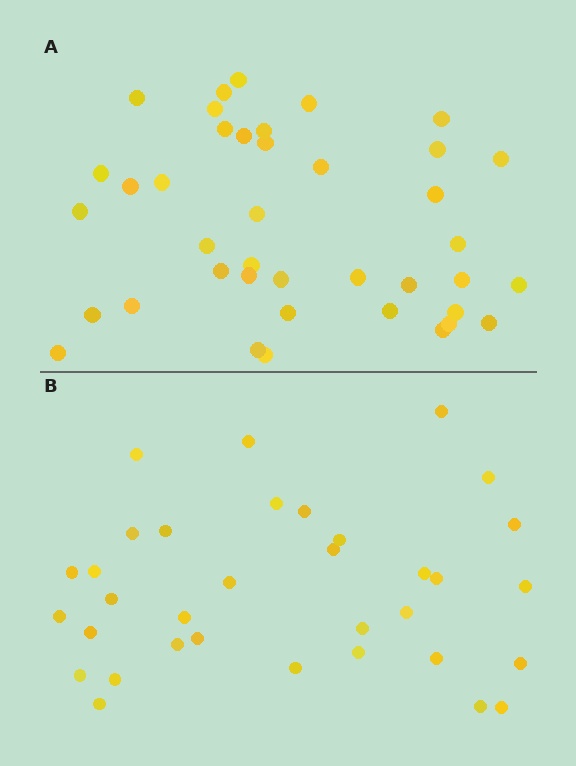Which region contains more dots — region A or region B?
Region A (the top region) has more dots.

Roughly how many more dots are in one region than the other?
Region A has about 6 more dots than region B.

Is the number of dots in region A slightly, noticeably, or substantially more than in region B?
Region A has only slightly more — the two regions are fairly close. The ratio is roughly 1.2 to 1.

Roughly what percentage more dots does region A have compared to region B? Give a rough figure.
About 20% more.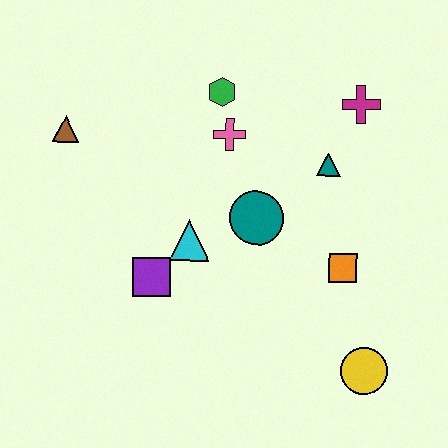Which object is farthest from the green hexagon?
The yellow circle is farthest from the green hexagon.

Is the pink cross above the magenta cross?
No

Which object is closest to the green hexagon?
The pink cross is closest to the green hexagon.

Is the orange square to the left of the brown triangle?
No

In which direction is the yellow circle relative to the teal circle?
The yellow circle is below the teal circle.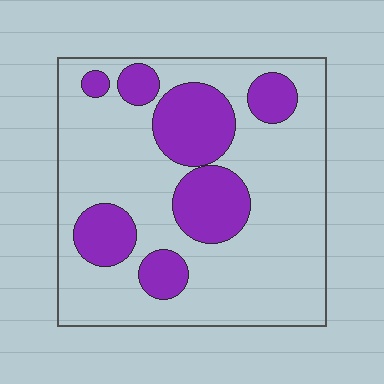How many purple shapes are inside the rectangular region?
7.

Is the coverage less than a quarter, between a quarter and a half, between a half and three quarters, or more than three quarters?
Between a quarter and a half.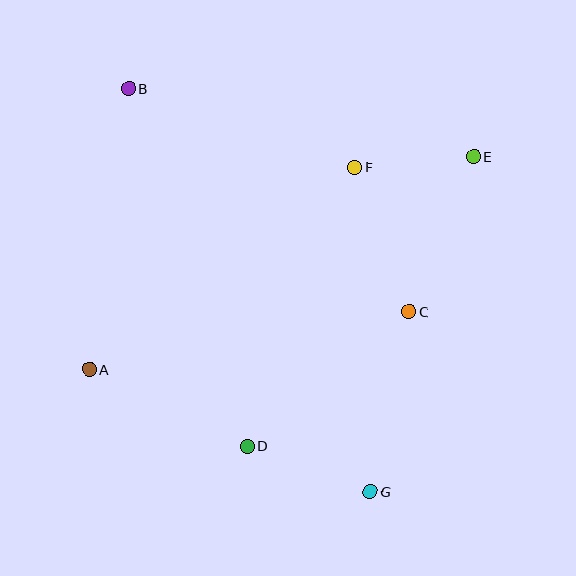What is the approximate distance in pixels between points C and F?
The distance between C and F is approximately 154 pixels.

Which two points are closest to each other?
Points E and F are closest to each other.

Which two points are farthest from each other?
Points B and G are farthest from each other.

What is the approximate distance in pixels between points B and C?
The distance between B and C is approximately 359 pixels.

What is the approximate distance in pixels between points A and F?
The distance between A and F is approximately 333 pixels.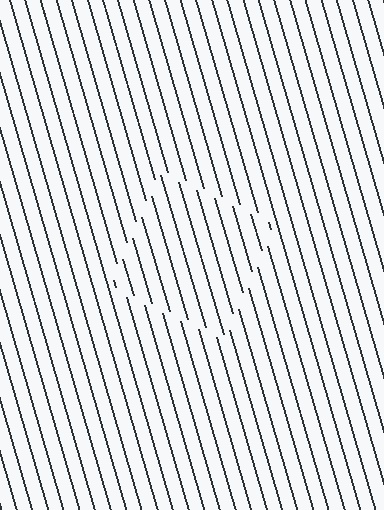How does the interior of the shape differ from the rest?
The interior of the shape contains the same grating, shifted by half a period — the contour is defined by the phase discontinuity where line-ends from the inner and outer gratings abut.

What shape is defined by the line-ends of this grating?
An illusory square. The interior of the shape contains the same grating, shifted by half a period — the contour is defined by the phase discontinuity where line-ends from the inner and outer gratings abut.